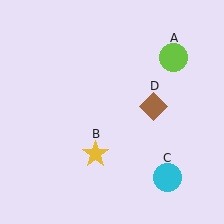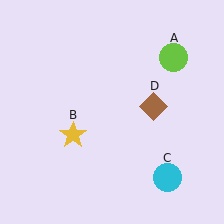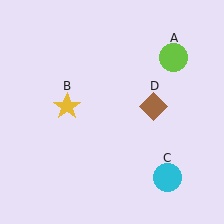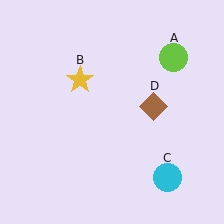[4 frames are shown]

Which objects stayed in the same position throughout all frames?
Lime circle (object A) and cyan circle (object C) and brown diamond (object D) remained stationary.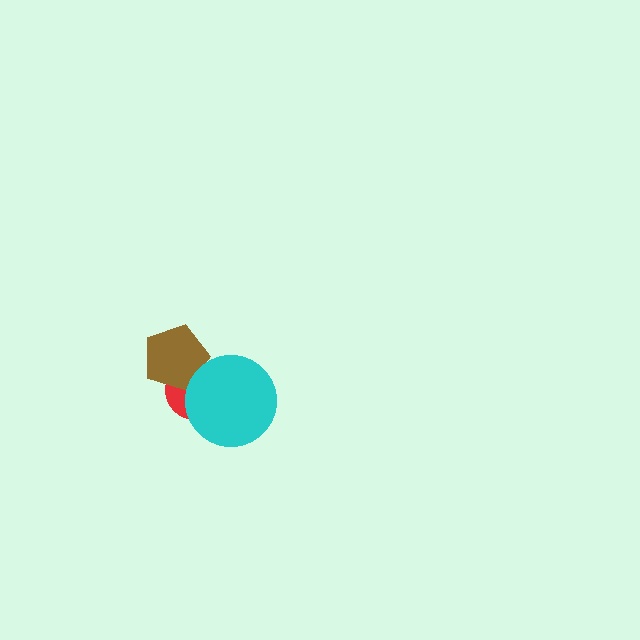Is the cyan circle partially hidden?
No, no other shape covers it.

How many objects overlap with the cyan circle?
2 objects overlap with the cyan circle.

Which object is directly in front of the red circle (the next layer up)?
The brown pentagon is directly in front of the red circle.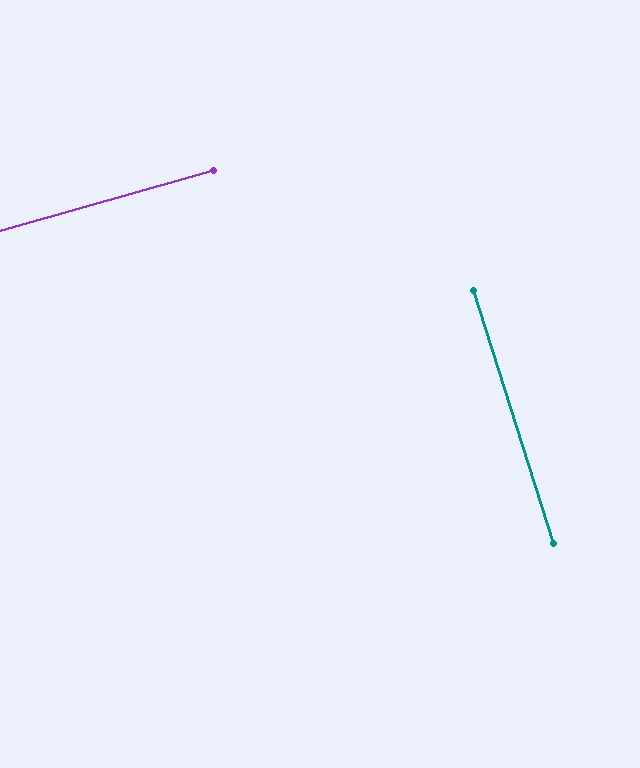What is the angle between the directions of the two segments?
Approximately 88 degrees.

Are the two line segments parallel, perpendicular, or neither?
Perpendicular — they meet at approximately 88°.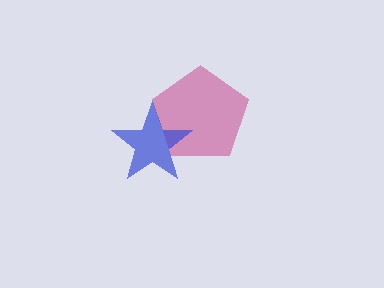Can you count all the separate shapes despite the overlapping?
Yes, there are 2 separate shapes.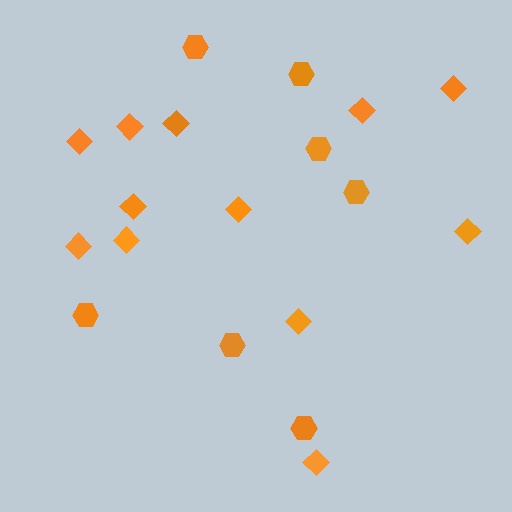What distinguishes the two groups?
There are 2 groups: one group of hexagons (7) and one group of diamonds (12).